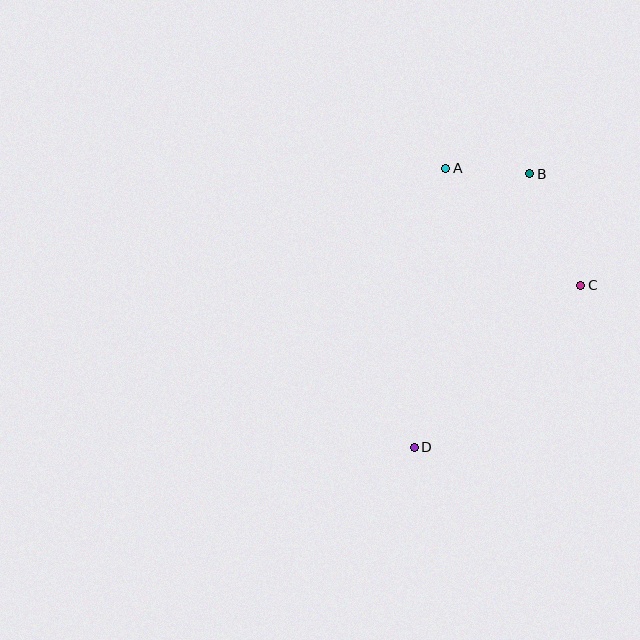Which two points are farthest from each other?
Points B and D are farthest from each other.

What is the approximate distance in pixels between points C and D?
The distance between C and D is approximately 233 pixels.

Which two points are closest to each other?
Points A and B are closest to each other.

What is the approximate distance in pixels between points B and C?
The distance between B and C is approximately 123 pixels.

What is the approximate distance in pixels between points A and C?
The distance between A and C is approximately 179 pixels.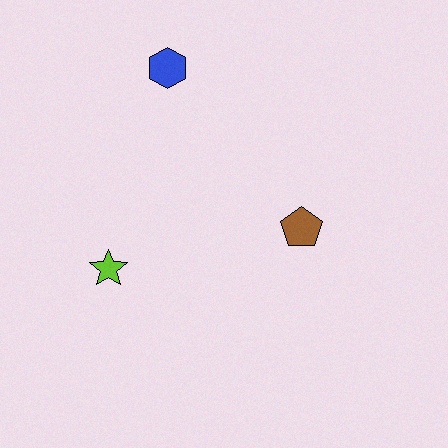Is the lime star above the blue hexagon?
No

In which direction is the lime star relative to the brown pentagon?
The lime star is to the left of the brown pentagon.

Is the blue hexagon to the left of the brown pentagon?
Yes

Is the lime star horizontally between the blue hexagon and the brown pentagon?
No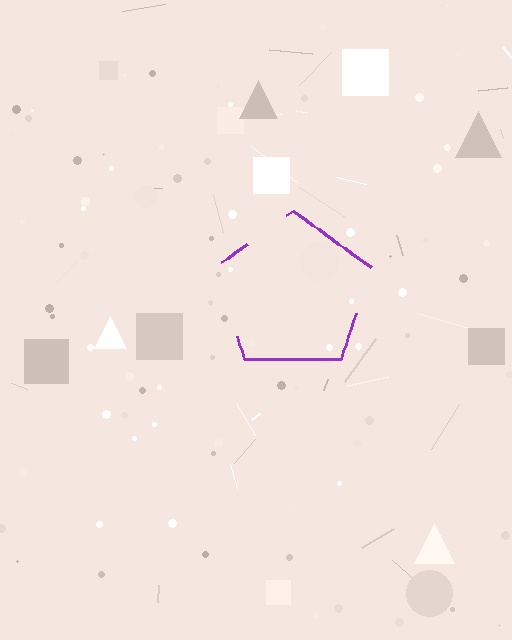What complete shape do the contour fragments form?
The contour fragments form a pentagon.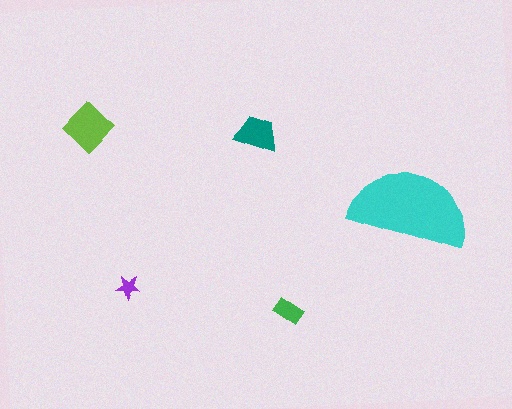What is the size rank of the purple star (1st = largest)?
5th.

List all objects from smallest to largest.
The purple star, the green rectangle, the teal trapezoid, the lime diamond, the cyan semicircle.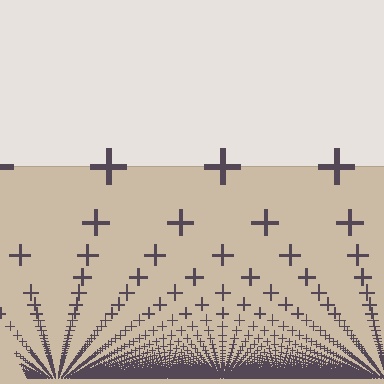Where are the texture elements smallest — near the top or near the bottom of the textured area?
Near the bottom.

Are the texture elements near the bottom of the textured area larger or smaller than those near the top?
Smaller. The gradient is inverted — elements near the bottom are smaller and denser.